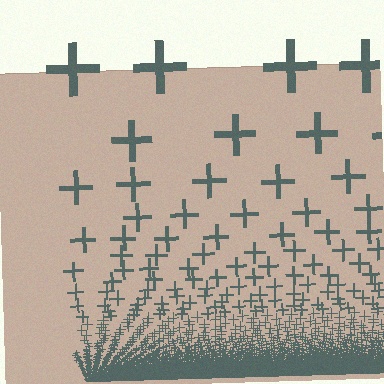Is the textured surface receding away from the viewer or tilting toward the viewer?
The surface appears to tilt toward the viewer. Texture elements get larger and sparser toward the top.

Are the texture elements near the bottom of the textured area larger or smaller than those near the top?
Smaller. The gradient is inverted — elements near the bottom are smaller and denser.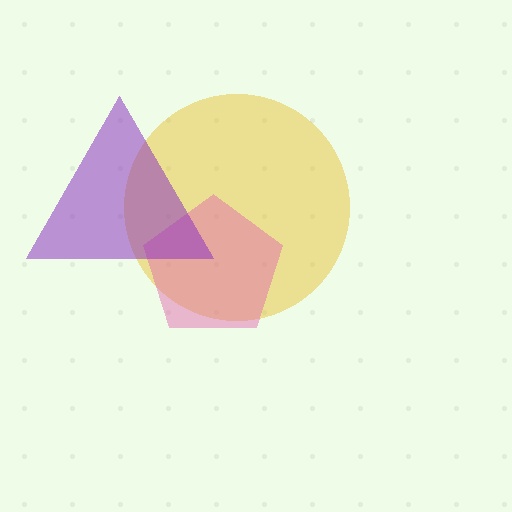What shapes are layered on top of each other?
The layered shapes are: a yellow circle, a pink pentagon, a purple triangle.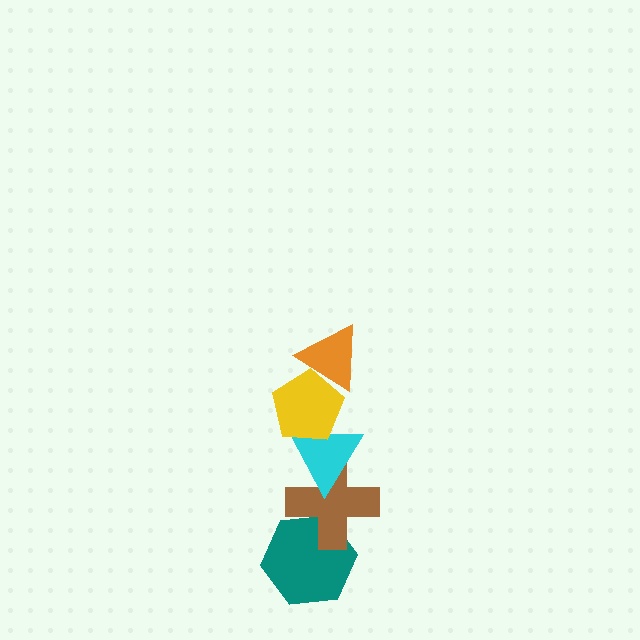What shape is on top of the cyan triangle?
The yellow pentagon is on top of the cyan triangle.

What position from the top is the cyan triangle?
The cyan triangle is 3rd from the top.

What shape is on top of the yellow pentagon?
The orange triangle is on top of the yellow pentagon.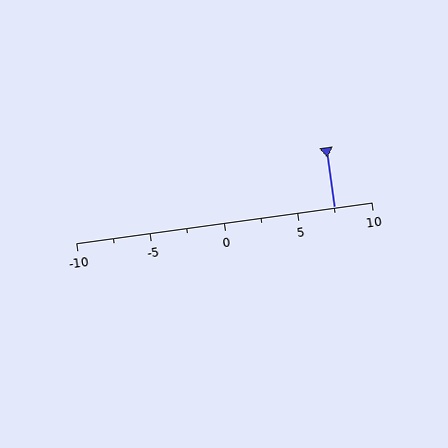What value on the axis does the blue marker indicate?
The marker indicates approximately 7.5.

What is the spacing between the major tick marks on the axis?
The major ticks are spaced 5 apart.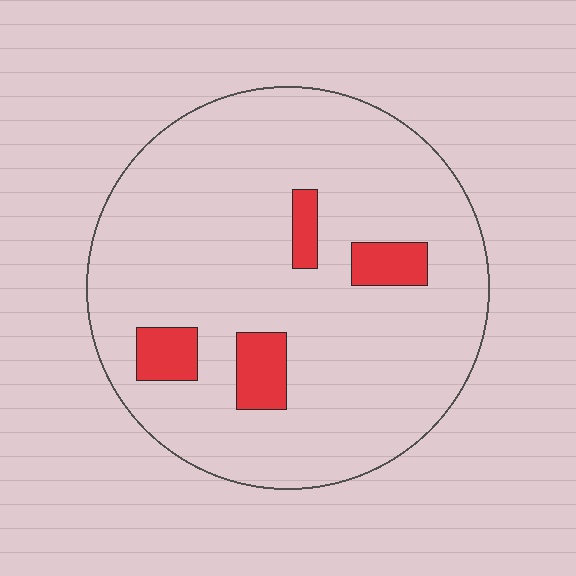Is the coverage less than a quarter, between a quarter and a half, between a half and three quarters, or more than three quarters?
Less than a quarter.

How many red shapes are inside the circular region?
4.